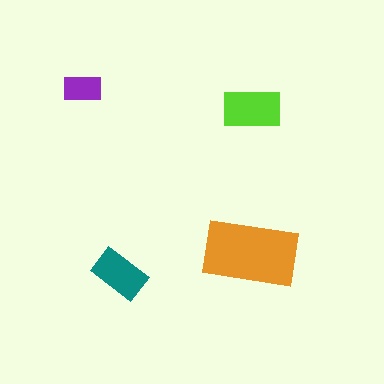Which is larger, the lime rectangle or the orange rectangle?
The orange one.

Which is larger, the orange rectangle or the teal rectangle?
The orange one.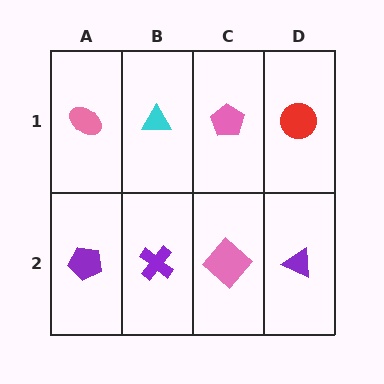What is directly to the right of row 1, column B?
A pink pentagon.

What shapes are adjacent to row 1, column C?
A pink diamond (row 2, column C), a cyan triangle (row 1, column B), a red circle (row 1, column D).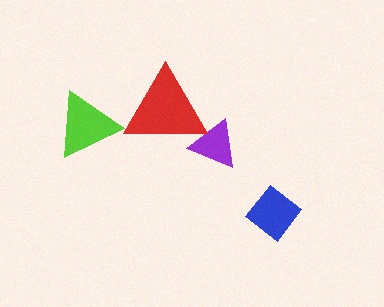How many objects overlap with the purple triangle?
1 object overlaps with the purple triangle.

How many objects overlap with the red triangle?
1 object overlaps with the red triangle.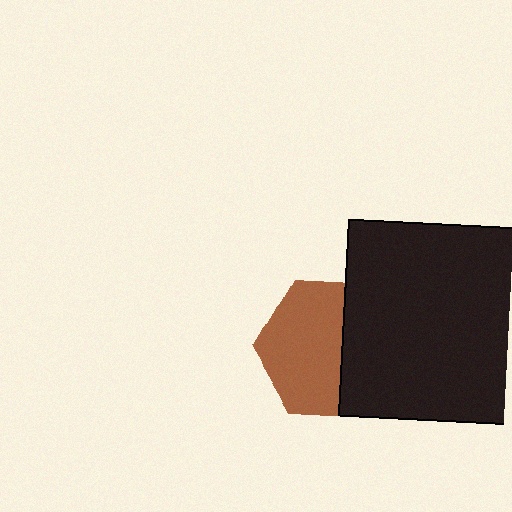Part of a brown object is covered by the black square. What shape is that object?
It is a hexagon.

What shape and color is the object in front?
The object in front is a black square.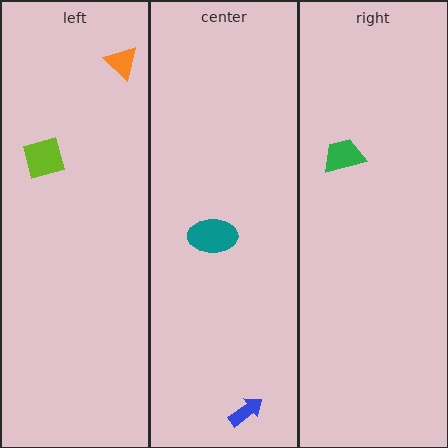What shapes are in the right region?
The green trapezoid.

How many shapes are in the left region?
2.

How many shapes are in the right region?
1.